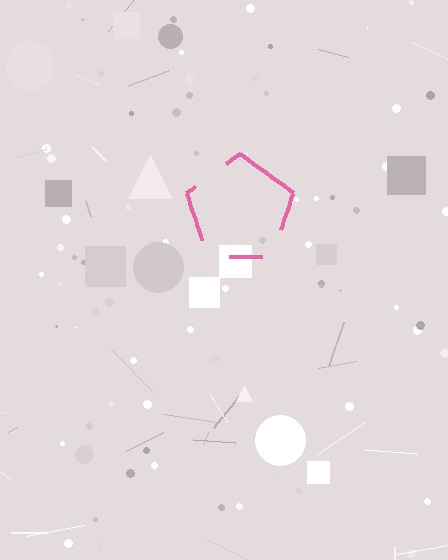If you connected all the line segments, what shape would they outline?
They would outline a pentagon.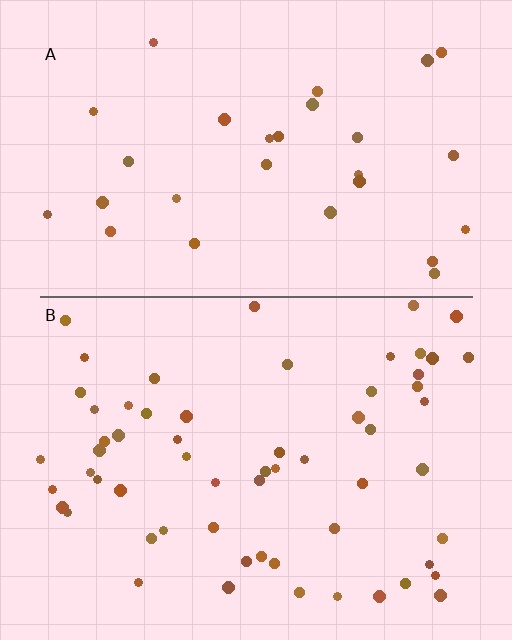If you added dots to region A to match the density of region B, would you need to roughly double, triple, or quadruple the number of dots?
Approximately double.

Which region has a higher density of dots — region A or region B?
B (the bottom).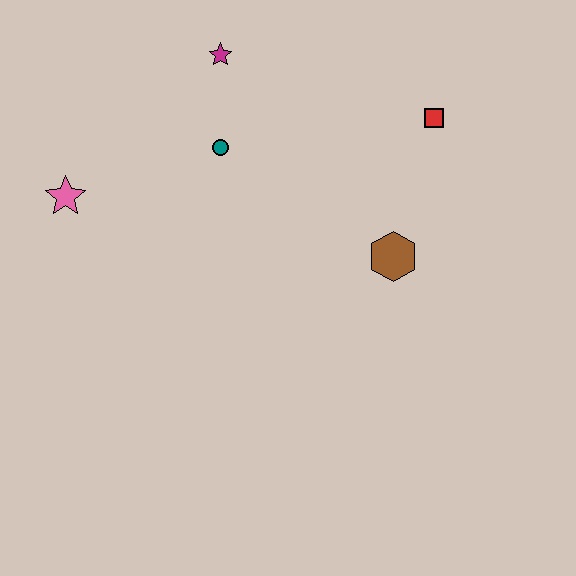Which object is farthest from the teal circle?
The red square is farthest from the teal circle.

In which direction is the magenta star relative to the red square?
The magenta star is to the left of the red square.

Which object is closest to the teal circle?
The magenta star is closest to the teal circle.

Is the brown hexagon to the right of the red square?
No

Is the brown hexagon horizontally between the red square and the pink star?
Yes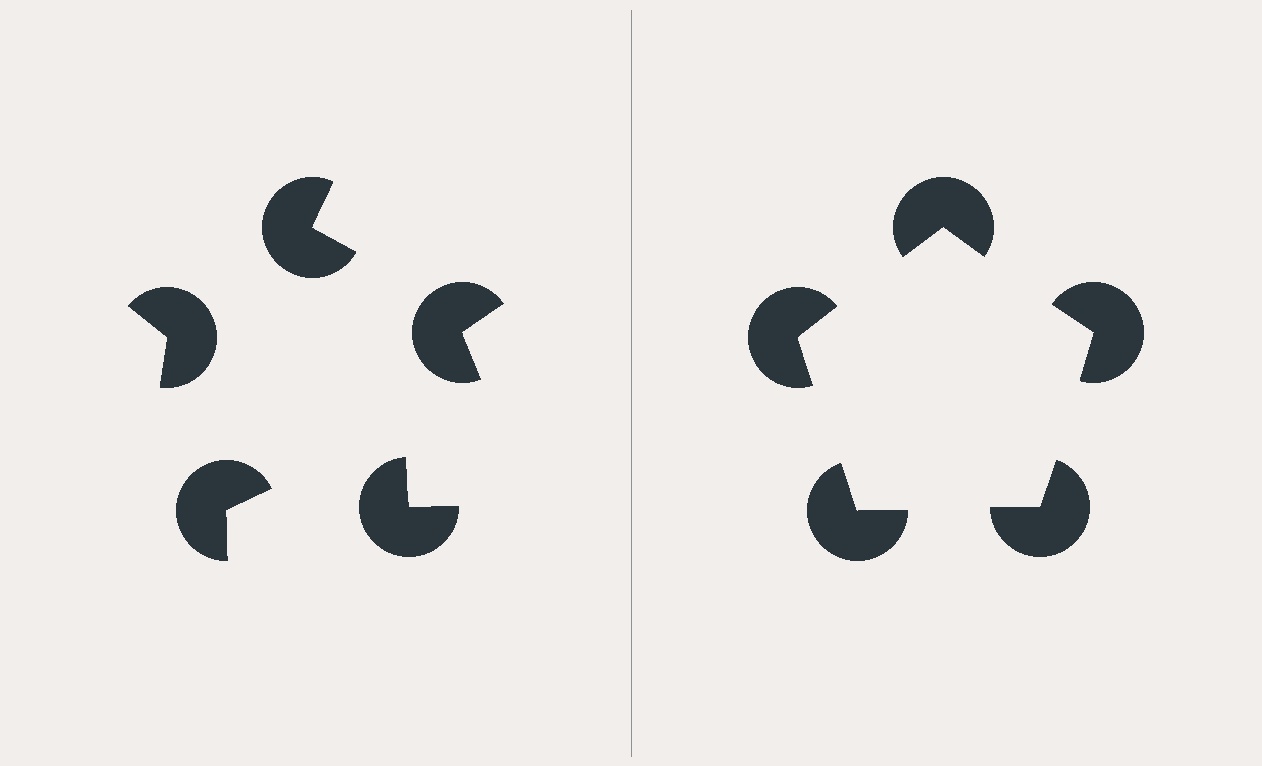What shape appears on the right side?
An illusory pentagon.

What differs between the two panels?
The pac-man discs are positioned identically on both sides; only the wedge orientations differ. On the right they align to a pentagon; on the left they are misaligned.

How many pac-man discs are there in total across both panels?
10 — 5 on each side.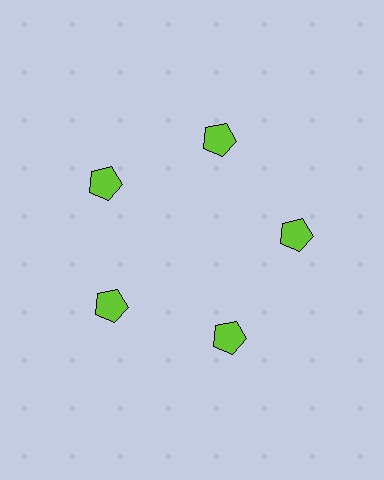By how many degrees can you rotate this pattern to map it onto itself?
The pattern maps onto itself every 72 degrees of rotation.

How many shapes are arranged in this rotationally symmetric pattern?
There are 5 shapes, arranged in 5 groups of 1.